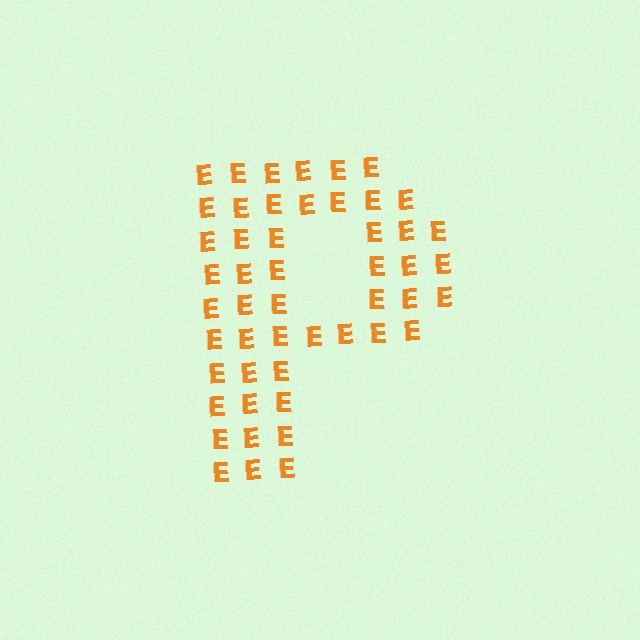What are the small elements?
The small elements are letter E's.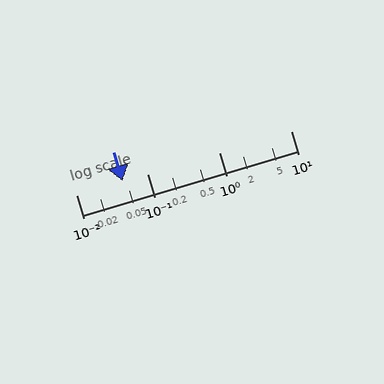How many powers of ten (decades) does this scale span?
The scale spans 3 decades, from 0.01 to 10.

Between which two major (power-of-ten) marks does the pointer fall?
The pointer is between 0.01 and 0.1.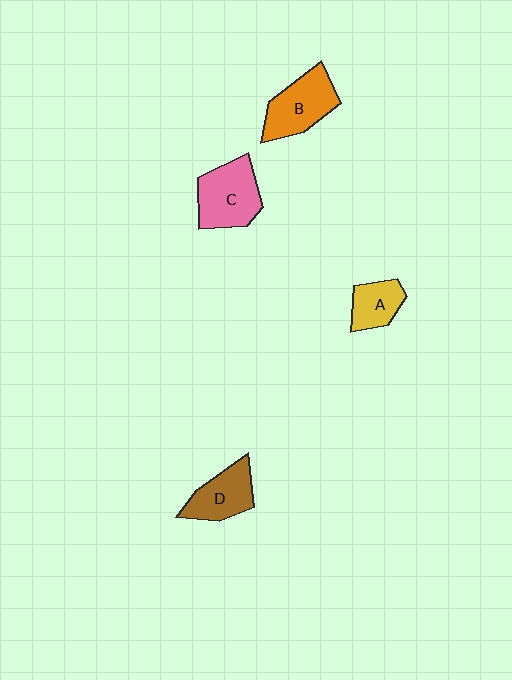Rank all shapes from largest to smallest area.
From largest to smallest: C (pink), B (orange), D (brown), A (yellow).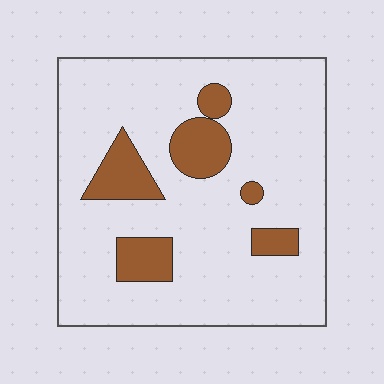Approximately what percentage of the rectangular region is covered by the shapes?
Approximately 15%.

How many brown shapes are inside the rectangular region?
6.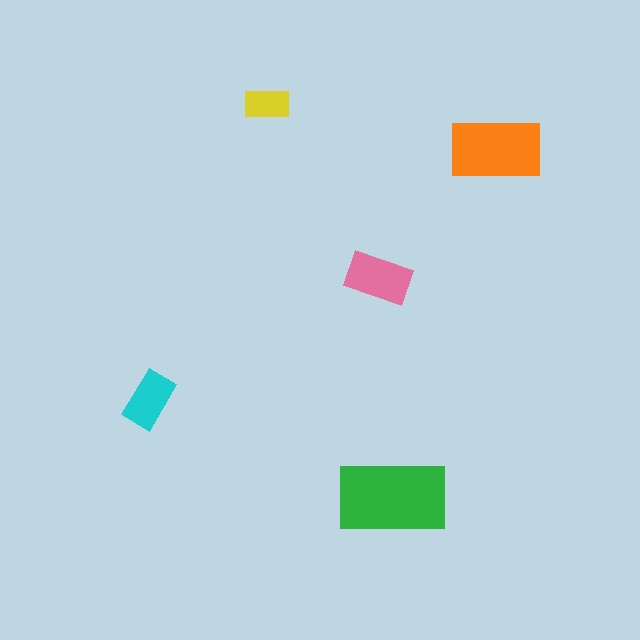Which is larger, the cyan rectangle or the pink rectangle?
The pink one.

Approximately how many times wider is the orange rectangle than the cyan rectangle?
About 1.5 times wider.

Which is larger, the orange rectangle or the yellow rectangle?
The orange one.